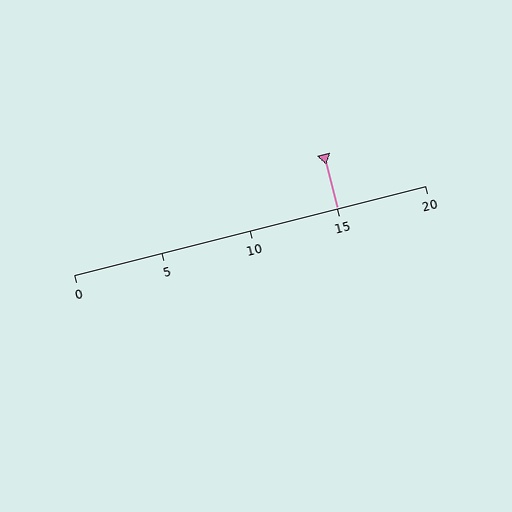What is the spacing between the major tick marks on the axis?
The major ticks are spaced 5 apart.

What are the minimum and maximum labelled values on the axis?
The axis runs from 0 to 20.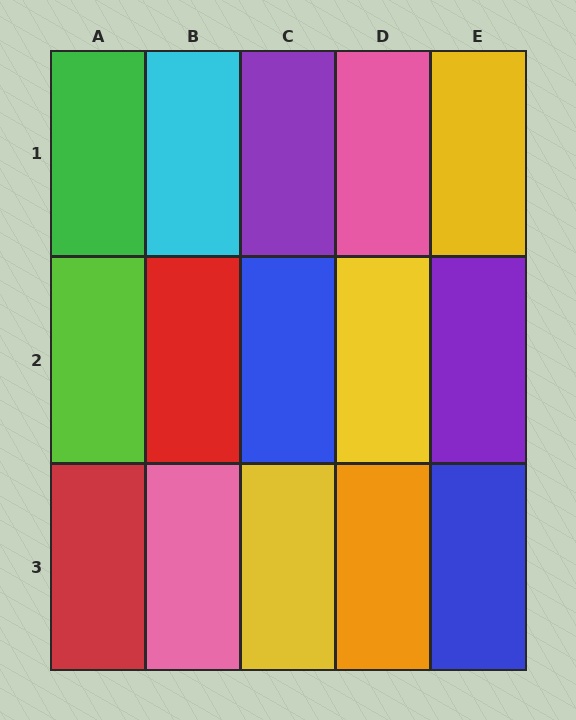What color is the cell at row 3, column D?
Orange.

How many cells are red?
2 cells are red.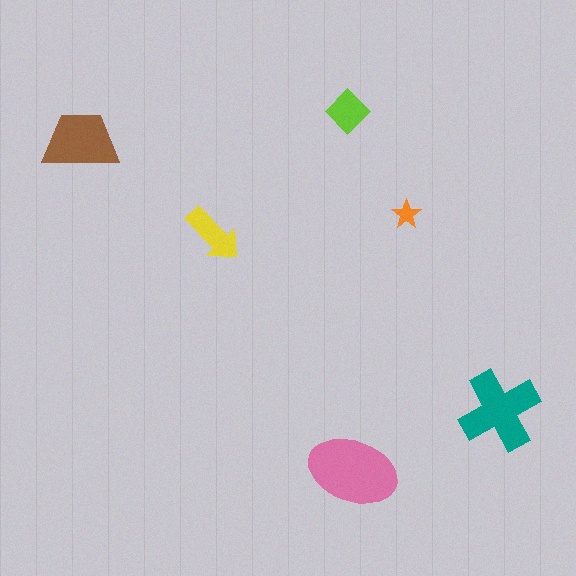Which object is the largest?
The pink ellipse.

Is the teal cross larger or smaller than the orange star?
Larger.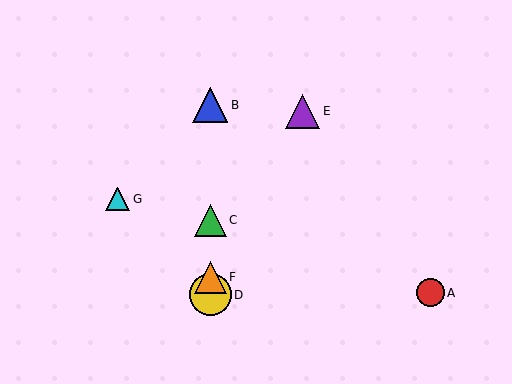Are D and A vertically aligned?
No, D is at x≈210 and A is at x≈430.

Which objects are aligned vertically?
Objects B, C, D, F are aligned vertically.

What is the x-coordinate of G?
Object G is at x≈118.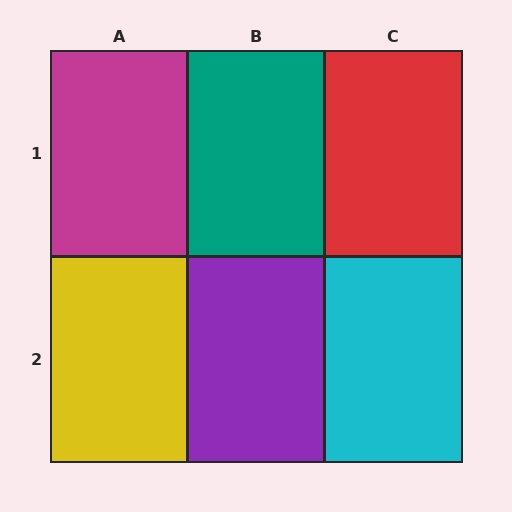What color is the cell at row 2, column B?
Purple.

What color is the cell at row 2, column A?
Yellow.